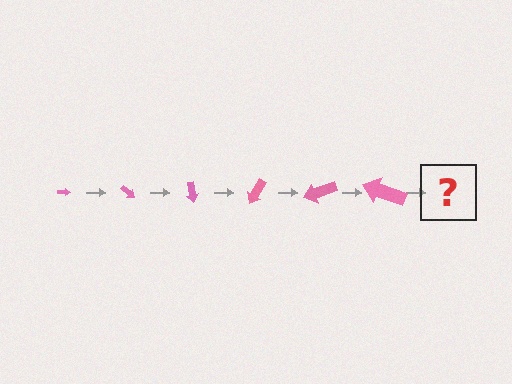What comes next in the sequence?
The next element should be an arrow, larger than the previous one and rotated 240 degrees from the start.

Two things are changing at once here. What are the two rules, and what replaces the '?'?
The two rules are that the arrow grows larger each step and it rotates 40 degrees each step. The '?' should be an arrow, larger than the previous one and rotated 240 degrees from the start.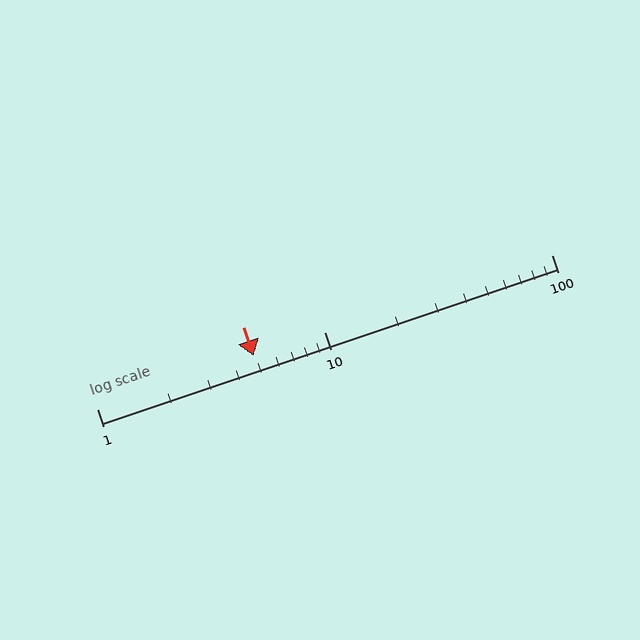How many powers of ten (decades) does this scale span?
The scale spans 2 decades, from 1 to 100.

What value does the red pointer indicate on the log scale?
The pointer indicates approximately 4.9.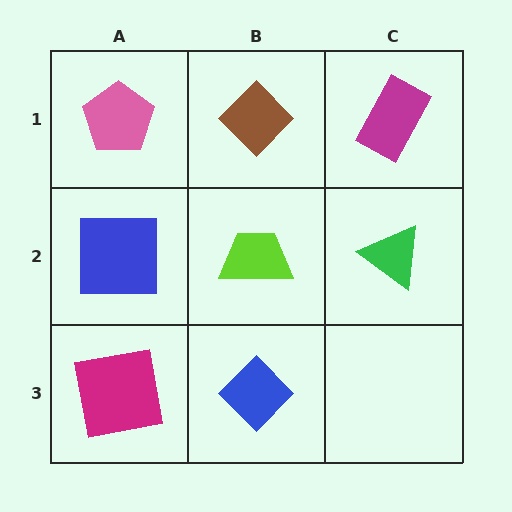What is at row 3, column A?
A magenta square.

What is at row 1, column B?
A brown diamond.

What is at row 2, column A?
A blue square.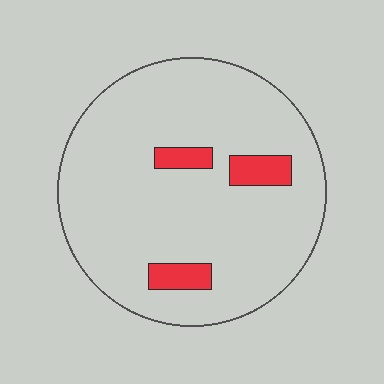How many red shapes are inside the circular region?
3.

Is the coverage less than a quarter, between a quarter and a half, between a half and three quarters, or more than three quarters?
Less than a quarter.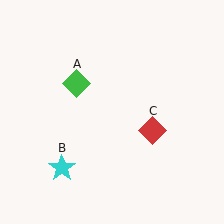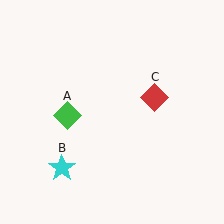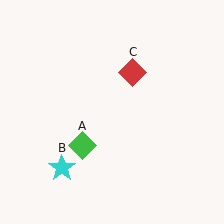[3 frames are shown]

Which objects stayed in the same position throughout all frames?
Cyan star (object B) remained stationary.